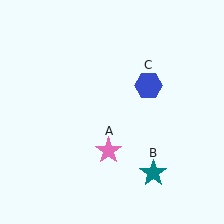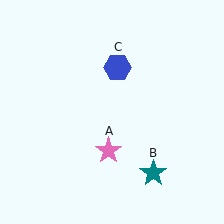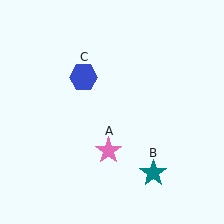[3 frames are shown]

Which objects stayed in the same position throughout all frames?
Pink star (object A) and teal star (object B) remained stationary.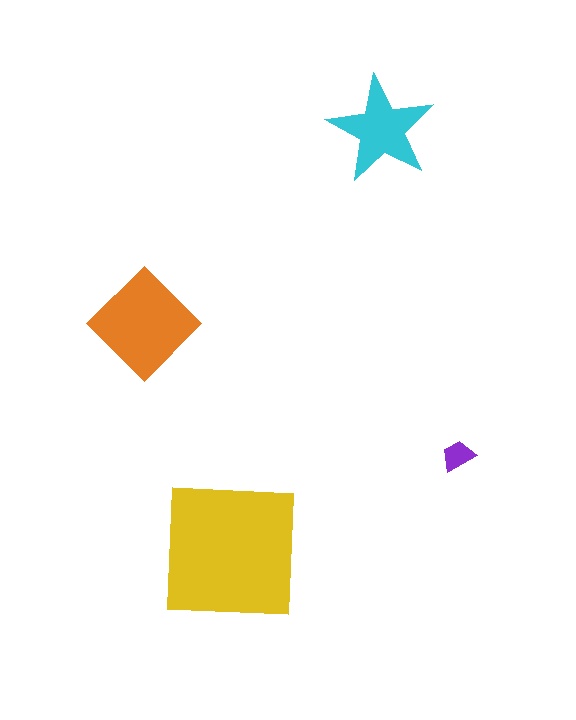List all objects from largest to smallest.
The yellow square, the orange diamond, the cyan star, the purple trapezoid.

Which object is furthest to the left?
The orange diamond is leftmost.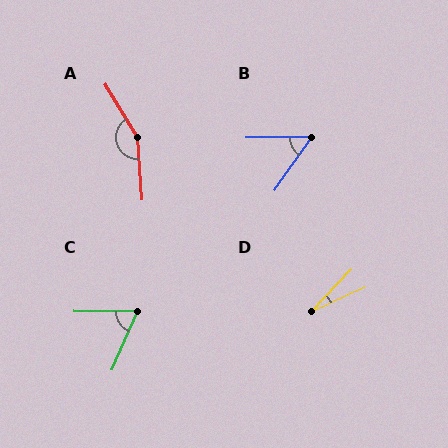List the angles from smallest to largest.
D (22°), B (55°), C (67°), A (153°).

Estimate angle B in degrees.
Approximately 55 degrees.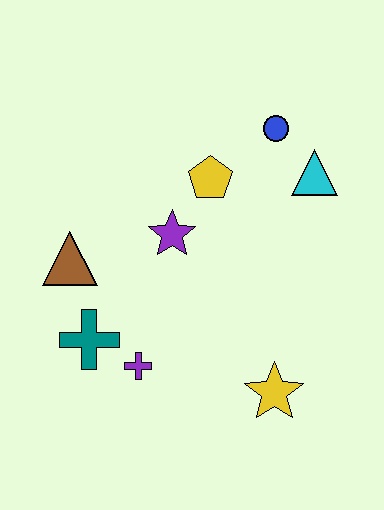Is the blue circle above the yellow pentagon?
Yes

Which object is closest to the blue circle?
The cyan triangle is closest to the blue circle.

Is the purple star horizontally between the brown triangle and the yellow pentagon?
Yes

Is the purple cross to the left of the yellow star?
Yes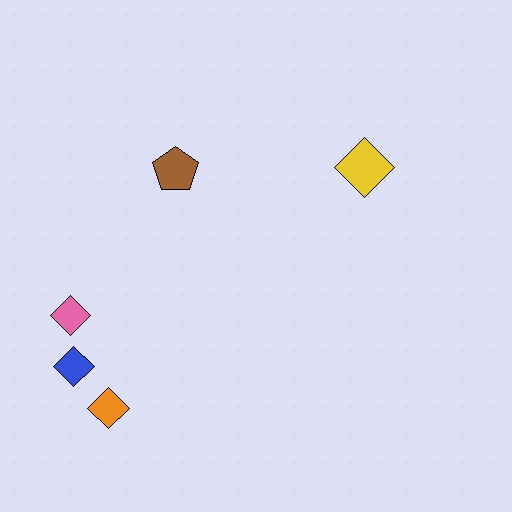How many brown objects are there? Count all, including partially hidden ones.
There is 1 brown object.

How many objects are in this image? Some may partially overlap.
There are 5 objects.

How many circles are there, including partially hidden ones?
There are no circles.